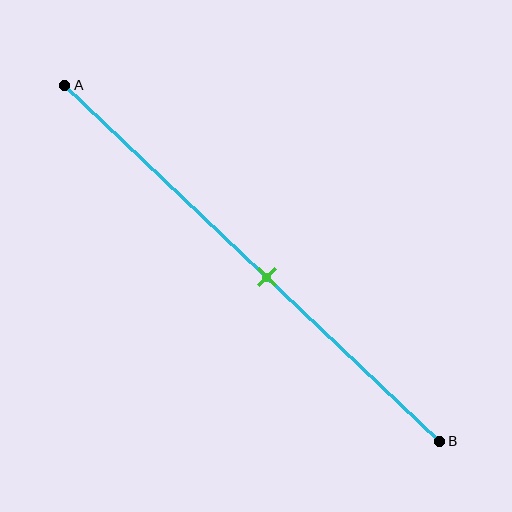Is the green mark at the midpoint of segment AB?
No, the mark is at about 55% from A, not at the 50% midpoint.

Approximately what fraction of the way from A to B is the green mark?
The green mark is approximately 55% of the way from A to B.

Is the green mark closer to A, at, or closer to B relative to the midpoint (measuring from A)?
The green mark is closer to point B than the midpoint of segment AB.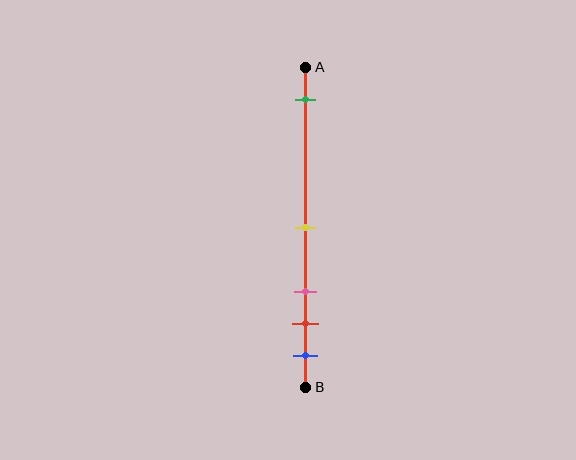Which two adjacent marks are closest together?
The red and blue marks are the closest adjacent pair.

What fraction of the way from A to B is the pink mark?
The pink mark is approximately 70% (0.7) of the way from A to B.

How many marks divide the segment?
There are 5 marks dividing the segment.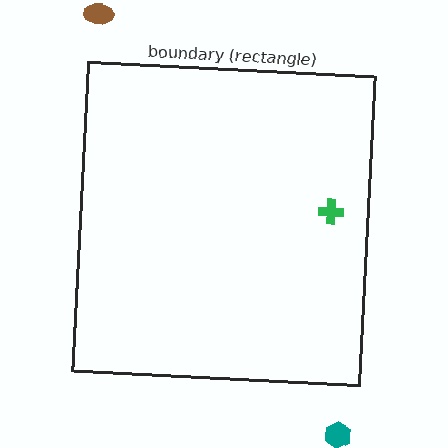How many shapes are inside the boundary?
1 inside, 2 outside.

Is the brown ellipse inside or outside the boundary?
Outside.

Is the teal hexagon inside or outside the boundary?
Outside.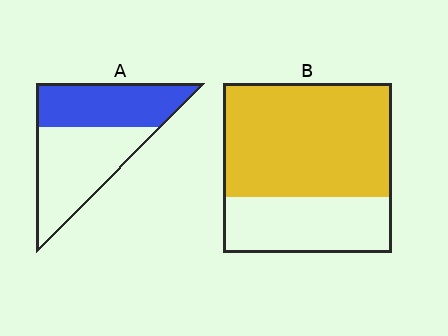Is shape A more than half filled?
No.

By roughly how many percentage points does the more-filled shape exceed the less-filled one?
By roughly 20 percentage points (B over A).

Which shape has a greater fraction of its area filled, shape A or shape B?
Shape B.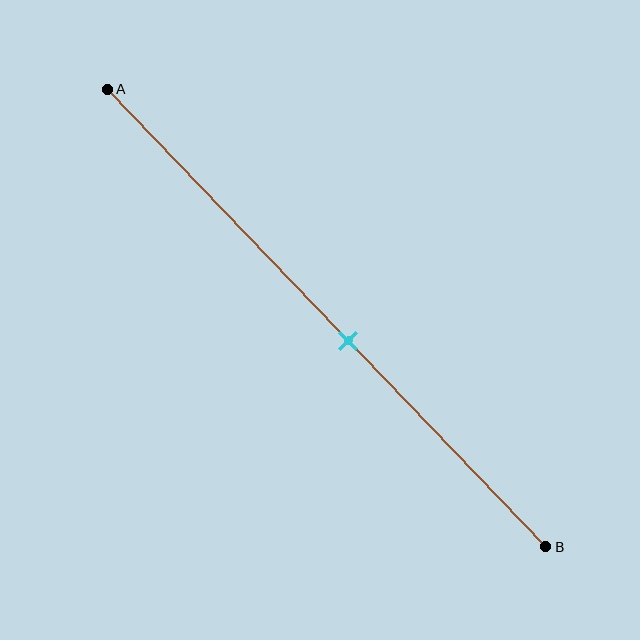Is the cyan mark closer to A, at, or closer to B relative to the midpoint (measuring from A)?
The cyan mark is closer to point B than the midpoint of segment AB.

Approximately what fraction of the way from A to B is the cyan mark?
The cyan mark is approximately 55% of the way from A to B.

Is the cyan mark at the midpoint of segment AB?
No, the mark is at about 55% from A, not at the 50% midpoint.